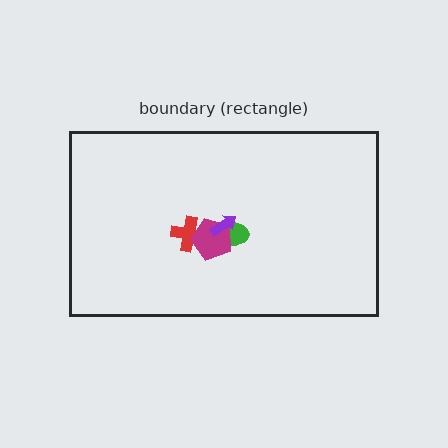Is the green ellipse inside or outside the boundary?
Inside.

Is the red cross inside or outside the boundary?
Inside.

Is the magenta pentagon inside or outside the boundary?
Inside.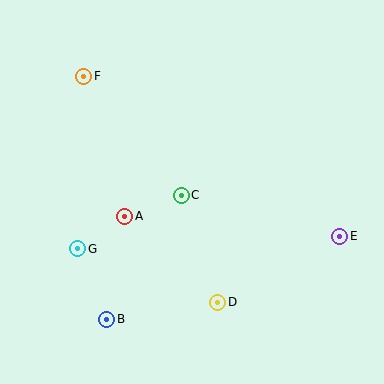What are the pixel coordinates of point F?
Point F is at (84, 76).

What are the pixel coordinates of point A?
Point A is at (125, 216).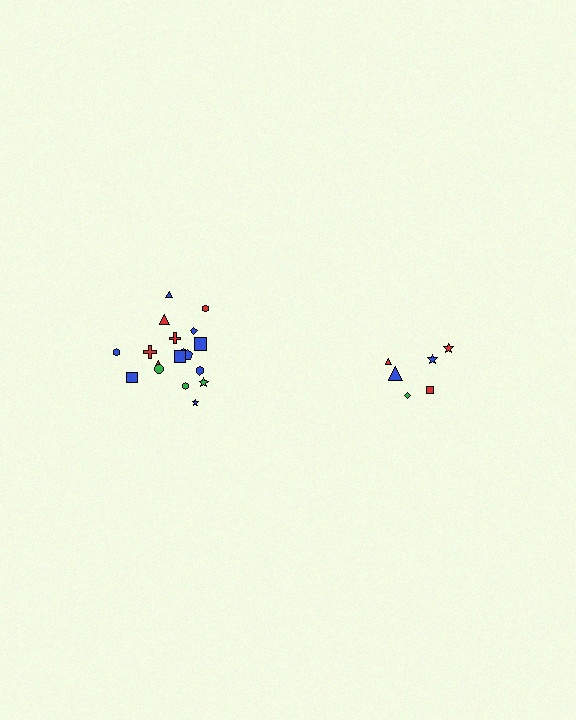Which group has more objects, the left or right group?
The left group.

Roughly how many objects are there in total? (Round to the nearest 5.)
Roughly 25 objects in total.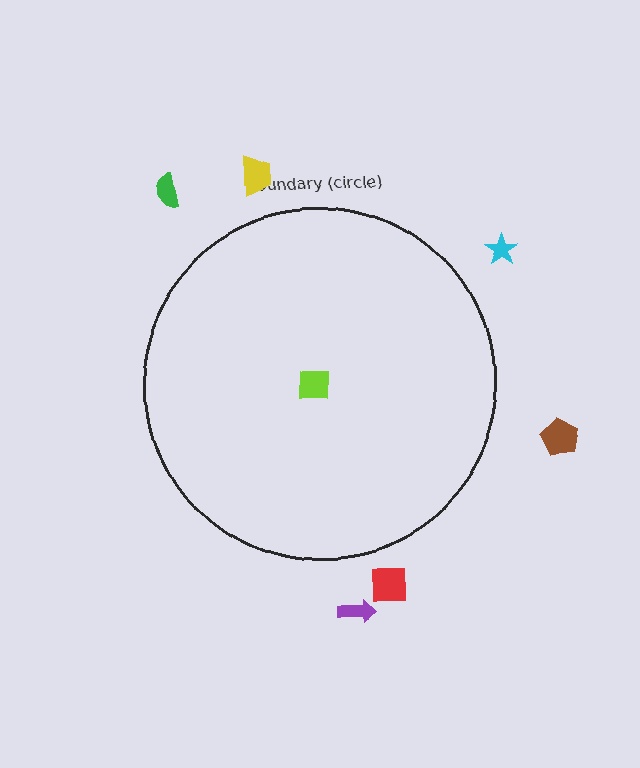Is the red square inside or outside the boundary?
Outside.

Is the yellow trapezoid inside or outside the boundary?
Outside.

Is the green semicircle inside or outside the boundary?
Outside.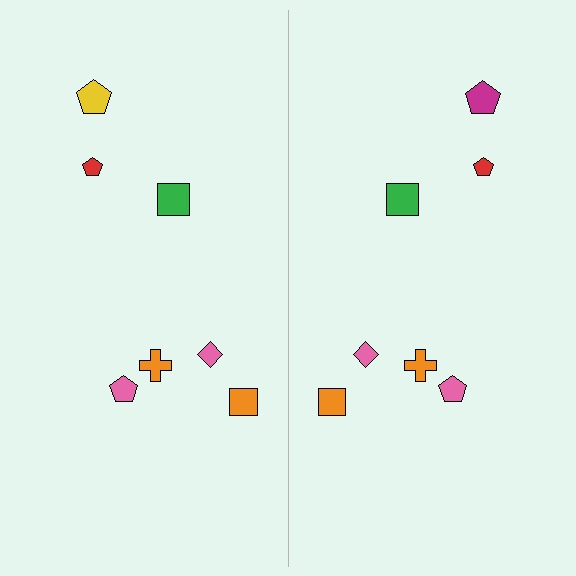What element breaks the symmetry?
The magenta pentagon on the right side breaks the symmetry — its mirror counterpart is yellow.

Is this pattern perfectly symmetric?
No, the pattern is not perfectly symmetric. The magenta pentagon on the right side breaks the symmetry — its mirror counterpart is yellow.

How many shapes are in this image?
There are 14 shapes in this image.